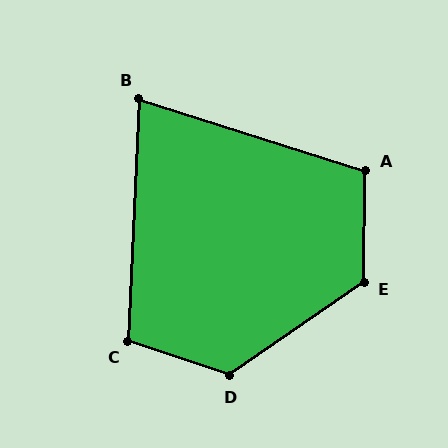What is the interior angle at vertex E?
Approximately 126 degrees (obtuse).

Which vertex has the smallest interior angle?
B, at approximately 75 degrees.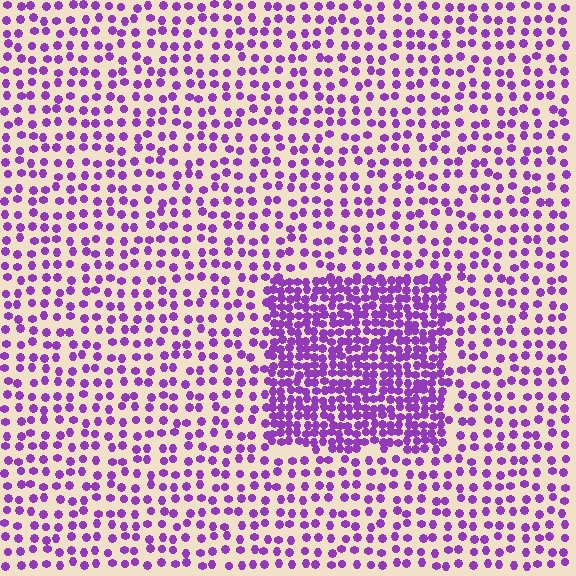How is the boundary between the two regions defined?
The boundary is defined by a change in element density (approximately 2.4x ratio). All elements are the same color, size, and shape.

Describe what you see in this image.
The image contains small purple elements arranged at two different densities. A rectangle-shaped region is visible where the elements are more densely packed than the surrounding area.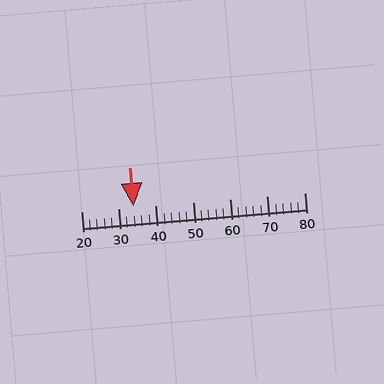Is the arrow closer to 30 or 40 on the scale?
The arrow is closer to 30.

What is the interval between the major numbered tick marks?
The major tick marks are spaced 10 units apart.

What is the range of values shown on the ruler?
The ruler shows values from 20 to 80.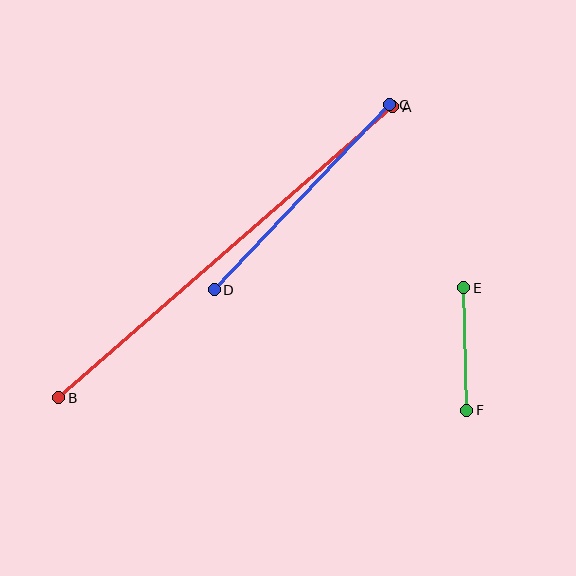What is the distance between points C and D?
The distance is approximately 255 pixels.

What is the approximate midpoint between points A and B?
The midpoint is at approximately (226, 252) pixels.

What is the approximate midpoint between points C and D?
The midpoint is at approximately (302, 197) pixels.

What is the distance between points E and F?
The distance is approximately 122 pixels.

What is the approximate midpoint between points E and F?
The midpoint is at approximately (465, 349) pixels.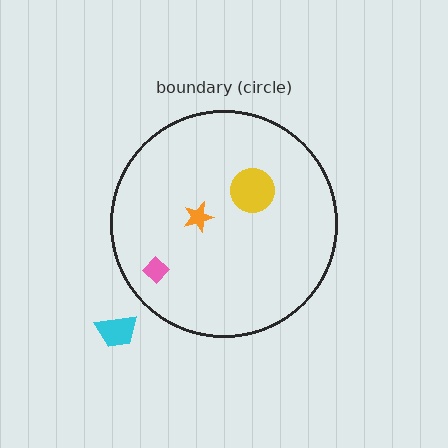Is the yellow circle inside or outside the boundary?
Inside.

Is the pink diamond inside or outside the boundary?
Inside.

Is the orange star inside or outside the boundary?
Inside.